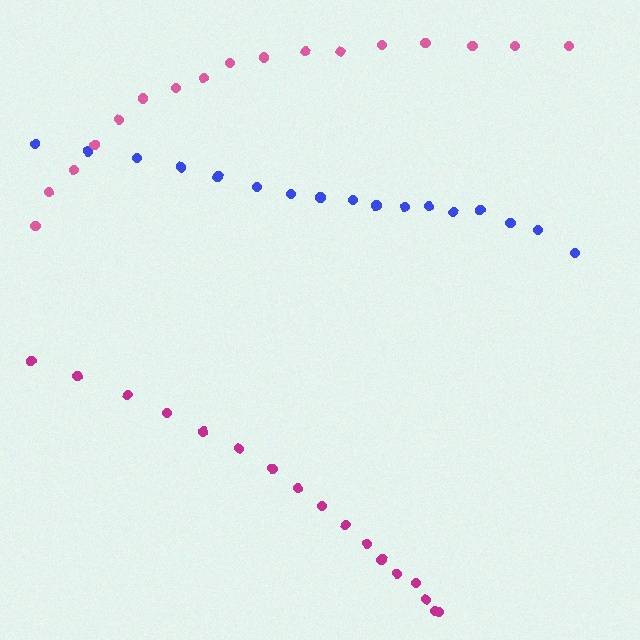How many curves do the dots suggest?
There are 3 distinct paths.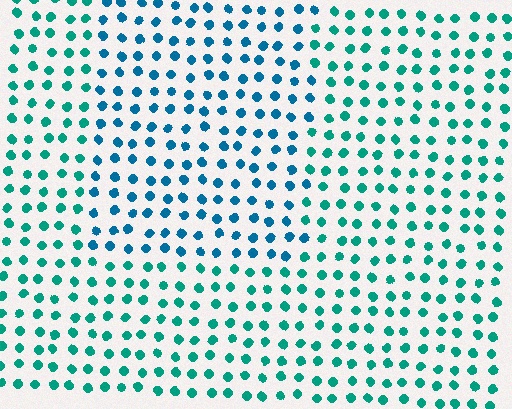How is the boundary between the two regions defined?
The boundary is defined purely by a slight shift in hue (about 29 degrees). Spacing, size, and orientation are identical on both sides.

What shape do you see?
I see a rectangle.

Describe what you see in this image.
The image is filled with small teal elements in a uniform arrangement. A rectangle-shaped region is visible where the elements are tinted to a slightly different hue, forming a subtle color boundary.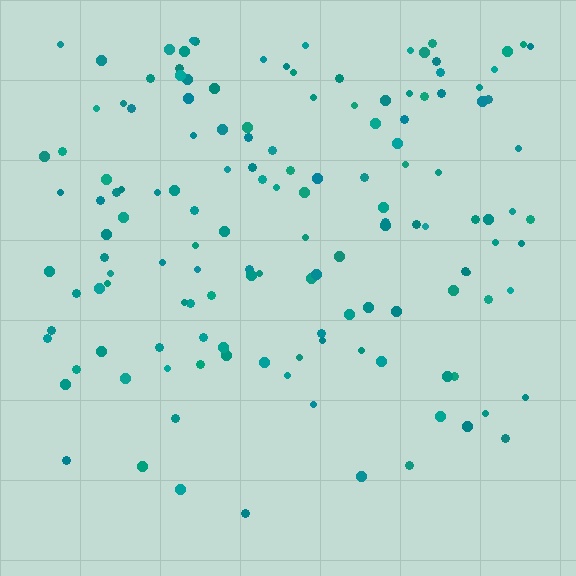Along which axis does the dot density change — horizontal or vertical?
Vertical.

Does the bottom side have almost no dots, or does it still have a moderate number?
Still a moderate number, just noticeably fewer than the top.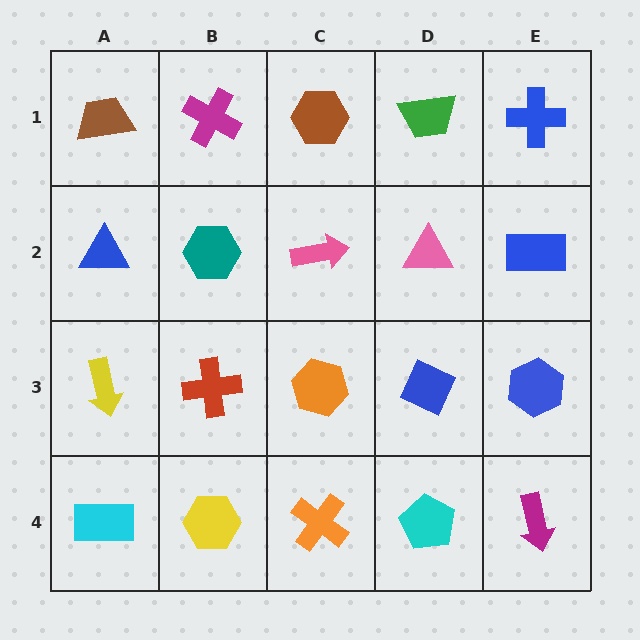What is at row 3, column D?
A blue diamond.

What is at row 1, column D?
A green trapezoid.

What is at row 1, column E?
A blue cross.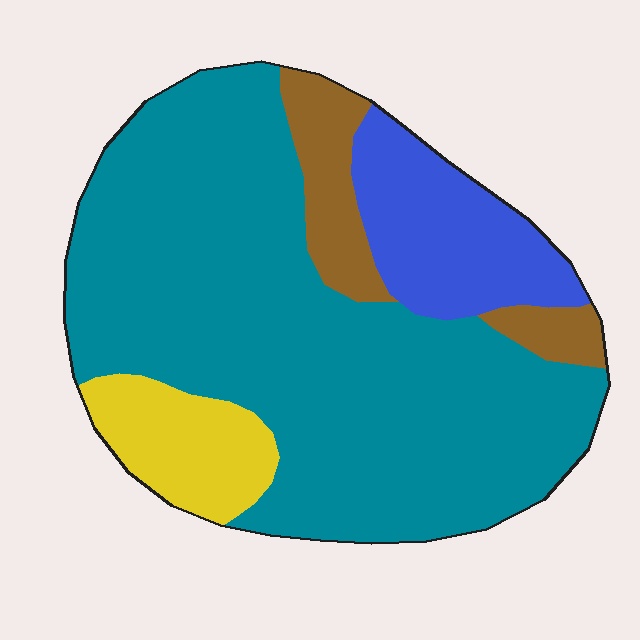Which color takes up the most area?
Teal, at roughly 65%.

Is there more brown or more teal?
Teal.